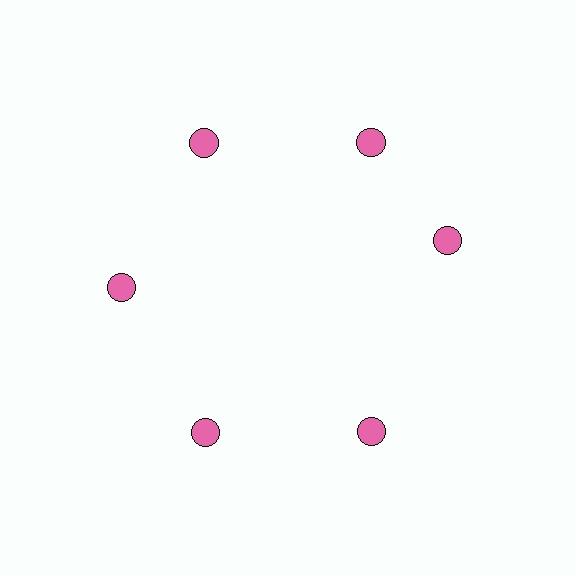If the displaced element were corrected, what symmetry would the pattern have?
It would have 6-fold rotational symmetry — the pattern would map onto itself every 60 degrees.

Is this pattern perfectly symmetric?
No. The 6 pink circles are arranged in a ring, but one element near the 3 o'clock position is rotated out of alignment along the ring, breaking the 6-fold rotational symmetry.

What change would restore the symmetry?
The symmetry would be restored by rotating it back into even spacing with its neighbors so that all 6 circles sit at equal angles and equal distance from the center.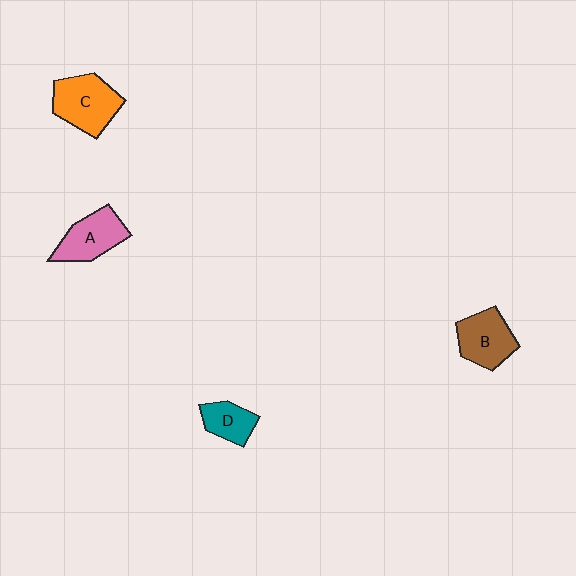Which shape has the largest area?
Shape C (orange).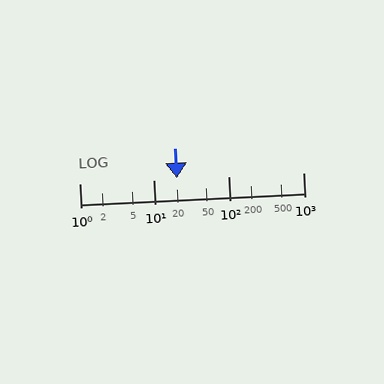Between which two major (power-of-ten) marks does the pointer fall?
The pointer is between 10 and 100.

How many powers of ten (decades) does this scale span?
The scale spans 3 decades, from 1 to 1000.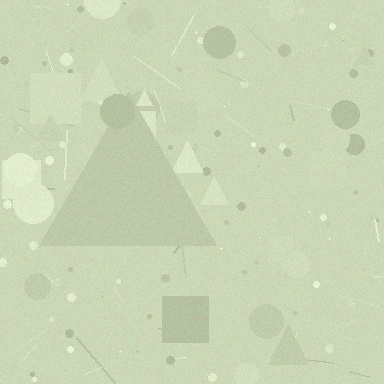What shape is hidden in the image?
A triangle is hidden in the image.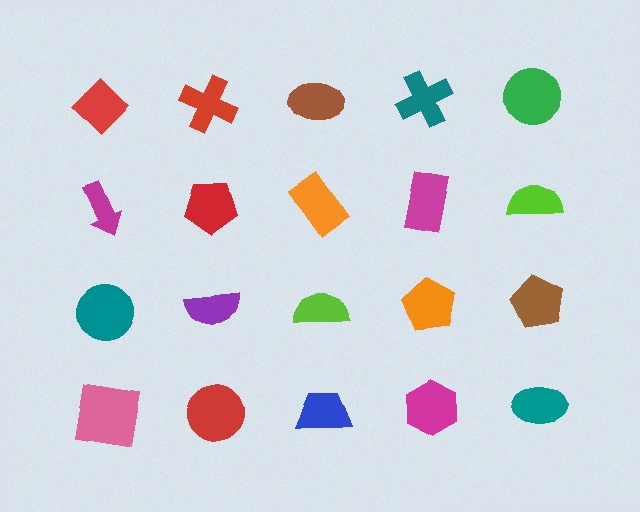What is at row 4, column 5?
A teal ellipse.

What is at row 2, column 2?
A red pentagon.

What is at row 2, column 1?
A magenta arrow.